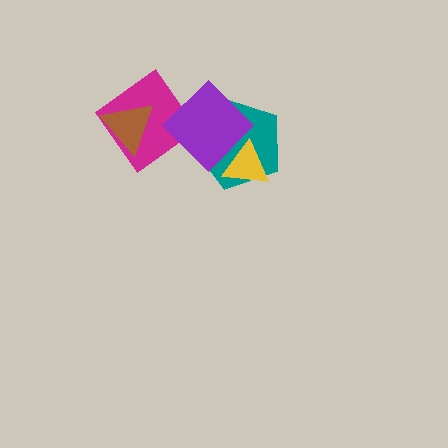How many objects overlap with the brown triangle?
1 object overlaps with the brown triangle.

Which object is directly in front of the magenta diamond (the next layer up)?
The brown triangle is directly in front of the magenta diamond.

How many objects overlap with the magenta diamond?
2 objects overlap with the magenta diamond.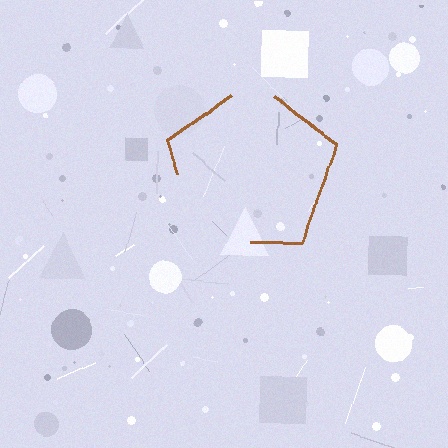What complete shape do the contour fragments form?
The contour fragments form a pentagon.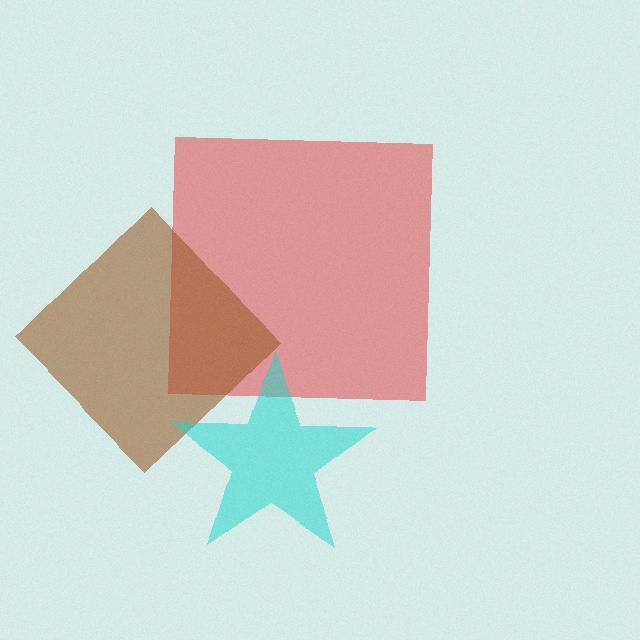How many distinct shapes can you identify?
There are 3 distinct shapes: a red square, a brown diamond, a cyan star.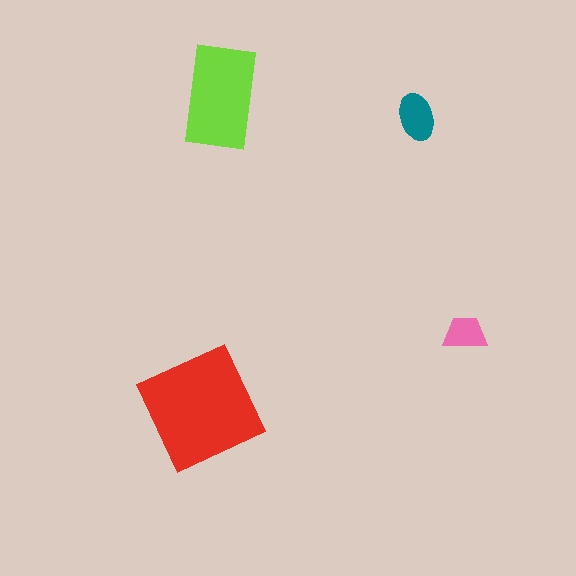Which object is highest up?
The lime rectangle is topmost.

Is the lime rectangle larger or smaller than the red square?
Smaller.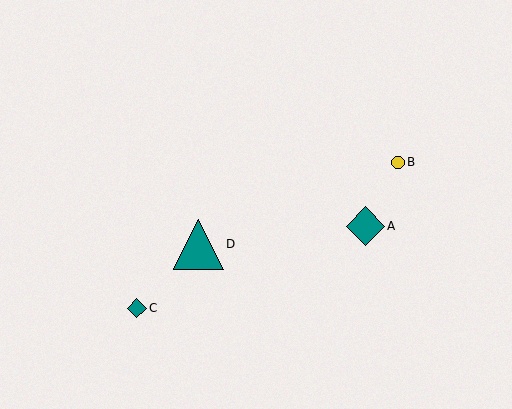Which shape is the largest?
The teal triangle (labeled D) is the largest.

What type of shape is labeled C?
Shape C is a teal diamond.